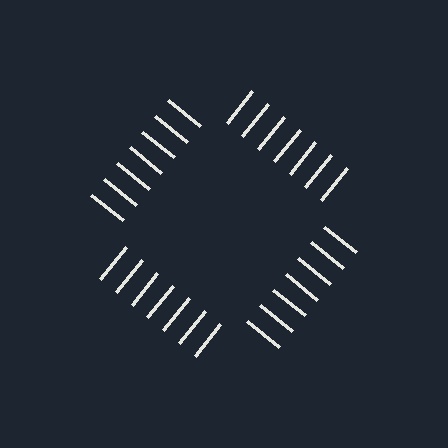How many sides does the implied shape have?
4 sides — the line-ends trace a square.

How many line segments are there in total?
28 — 7 along each of the 4 edges.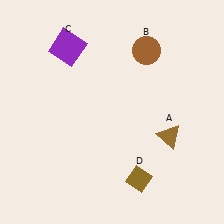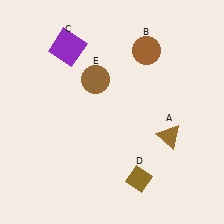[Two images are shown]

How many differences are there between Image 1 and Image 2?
There is 1 difference between the two images.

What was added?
A brown circle (E) was added in Image 2.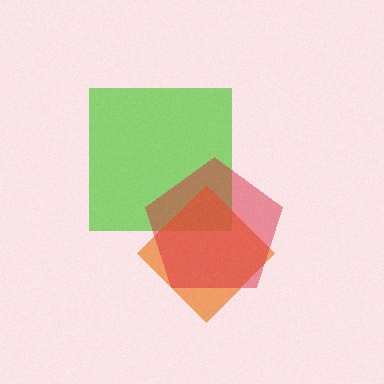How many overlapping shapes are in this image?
There are 3 overlapping shapes in the image.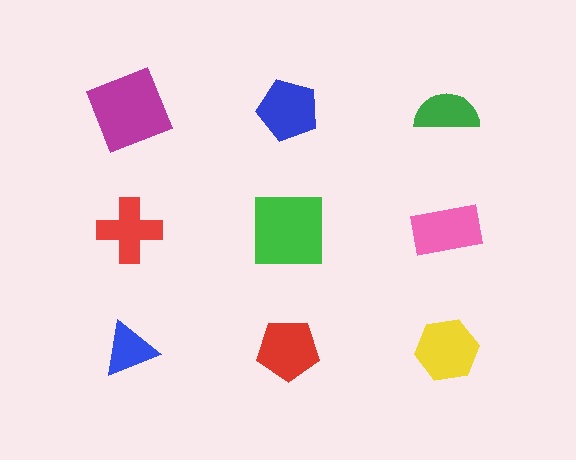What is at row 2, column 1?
A red cross.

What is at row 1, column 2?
A blue pentagon.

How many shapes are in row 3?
3 shapes.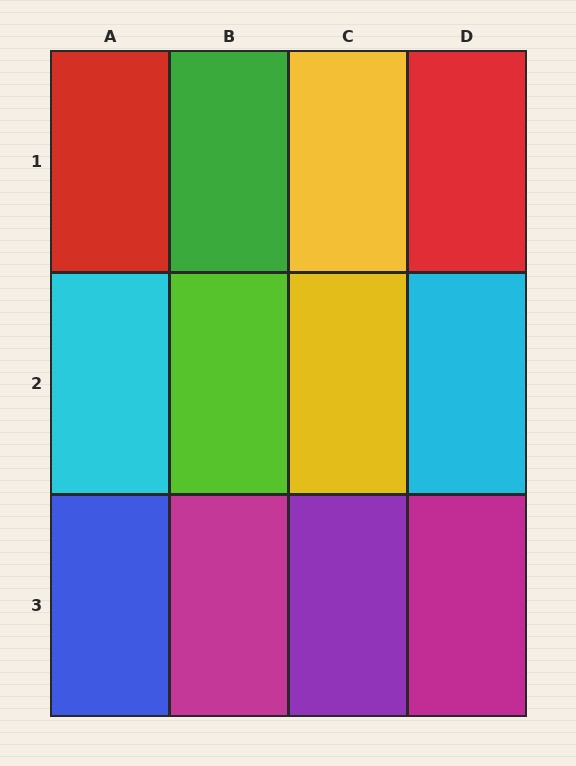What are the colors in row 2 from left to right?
Cyan, lime, yellow, cyan.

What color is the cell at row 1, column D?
Red.